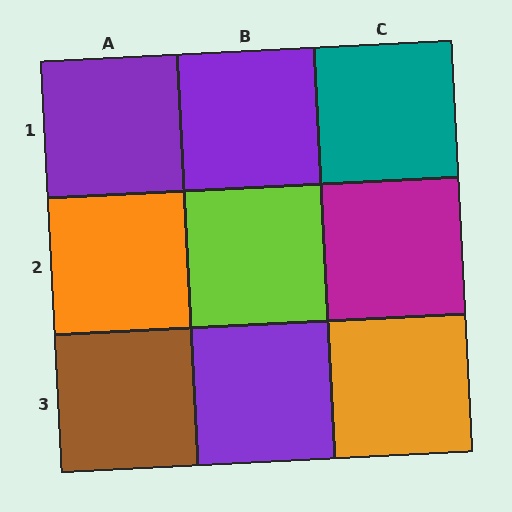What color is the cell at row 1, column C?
Teal.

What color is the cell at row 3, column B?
Purple.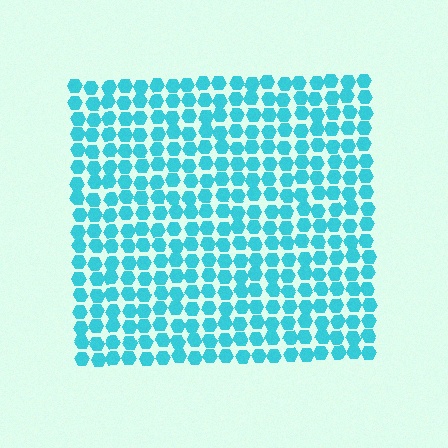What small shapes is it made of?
It is made of small hexagons.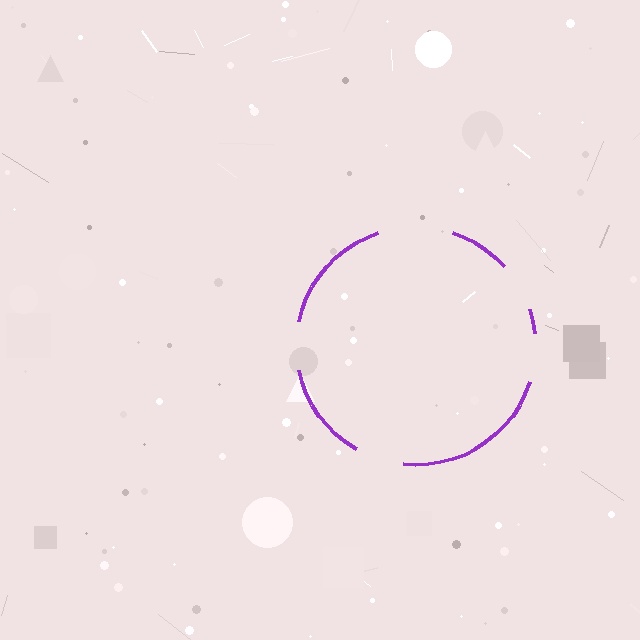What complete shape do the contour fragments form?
The contour fragments form a circle.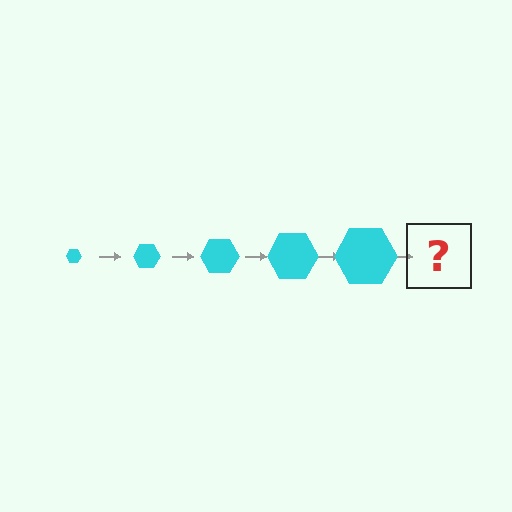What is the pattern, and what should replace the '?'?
The pattern is that the hexagon gets progressively larger each step. The '?' should be a cyan hexagon, larger than the previous one.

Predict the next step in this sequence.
The next step is a cyan hexagon, larger than the previous one.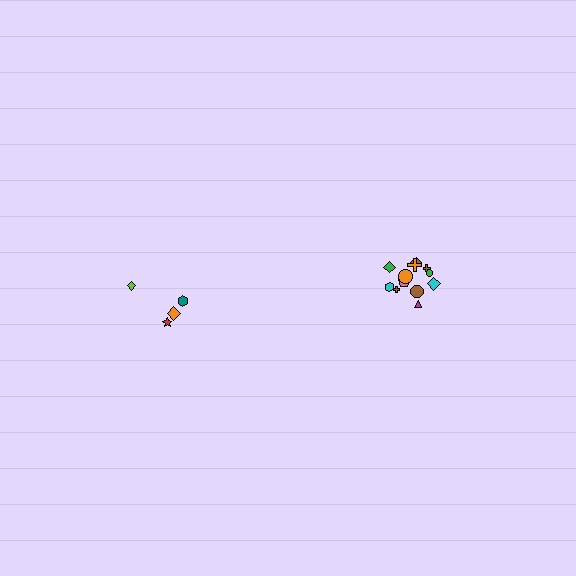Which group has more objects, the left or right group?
The right group.